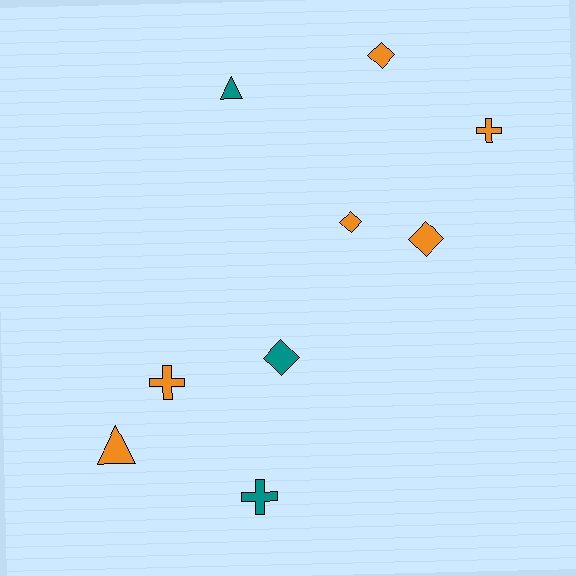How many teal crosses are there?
There is 1 teal cross.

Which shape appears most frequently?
Diamond, with 4 objects.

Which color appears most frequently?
Orange, with 6 objects.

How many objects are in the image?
There are 9 objects.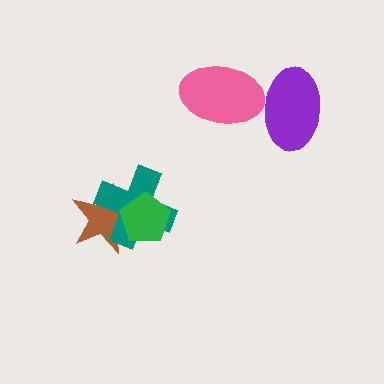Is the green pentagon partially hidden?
No, no other shape covers it.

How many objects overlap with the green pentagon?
2 objects overlap with the green pentagon.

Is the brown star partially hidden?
Yes, it is partially covered by another shape.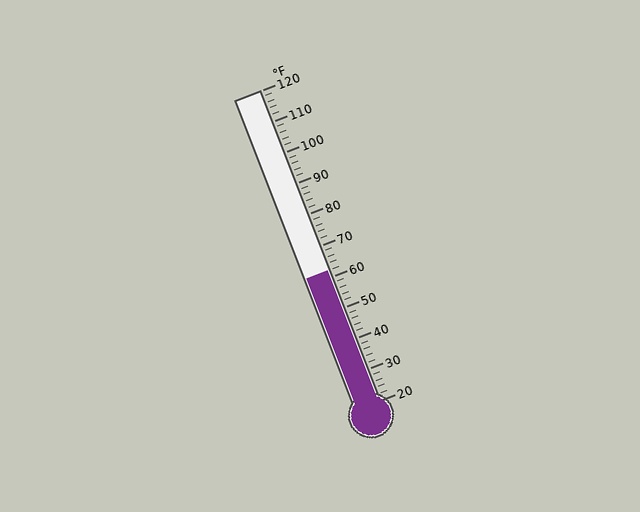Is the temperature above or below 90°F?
The temperature is below 90°F.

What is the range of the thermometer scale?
The thermometer scale ranges from 20°F to 120°F.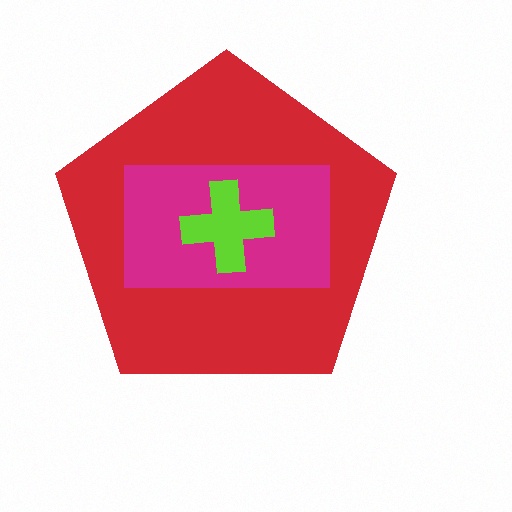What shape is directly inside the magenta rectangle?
The lime cross.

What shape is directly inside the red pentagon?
The magenta rectangle.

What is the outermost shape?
The red pentagon.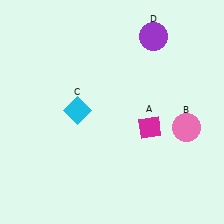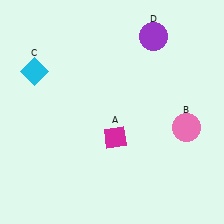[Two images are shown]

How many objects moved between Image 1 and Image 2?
2 objects moved between the two images.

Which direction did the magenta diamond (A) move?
The magenta diamond (A) moved left.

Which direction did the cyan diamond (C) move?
The cyan diamond (C) moved left.